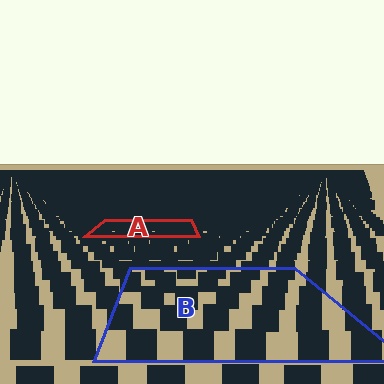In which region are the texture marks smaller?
The texture marks are smaller in region A, because it is farther away.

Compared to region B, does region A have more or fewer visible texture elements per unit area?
Region A has more texture elements per unit area — they are packed more densely because it is farther away.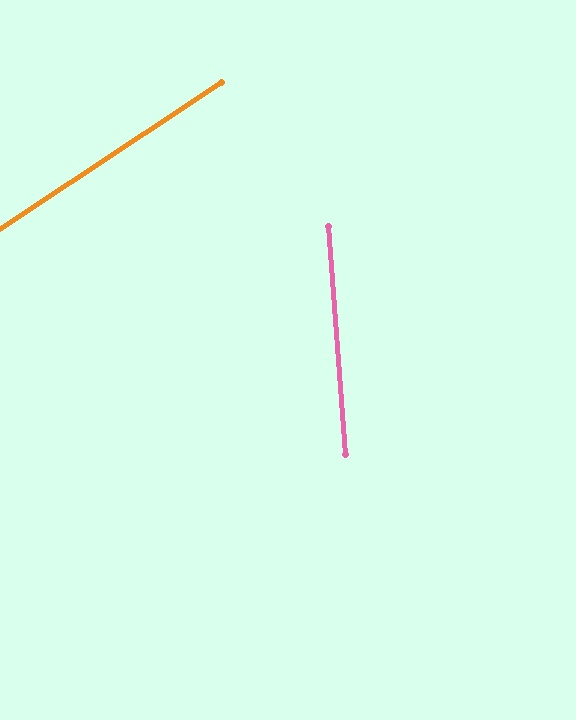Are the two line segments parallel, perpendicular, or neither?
Neither parallel nor perpendicular — they differ by about 61°.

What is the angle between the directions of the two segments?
Approximately 61 degrees.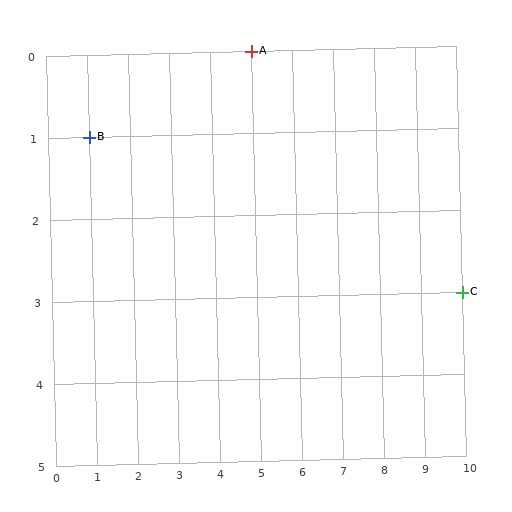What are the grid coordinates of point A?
Point A is at grid coordinates (5, 0).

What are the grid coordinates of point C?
Point C is at grid coordinates (10, 3).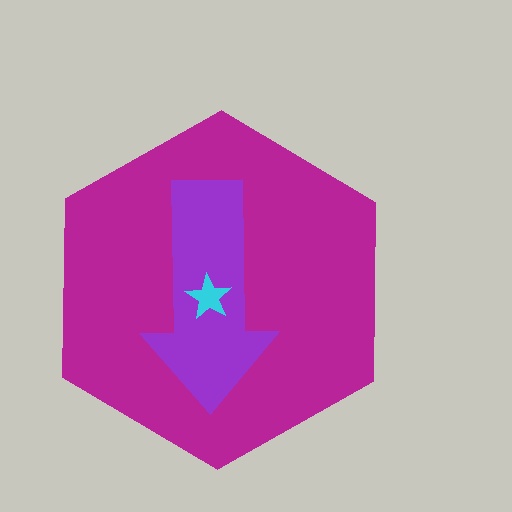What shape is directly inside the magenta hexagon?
The purple arrow.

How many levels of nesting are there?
3.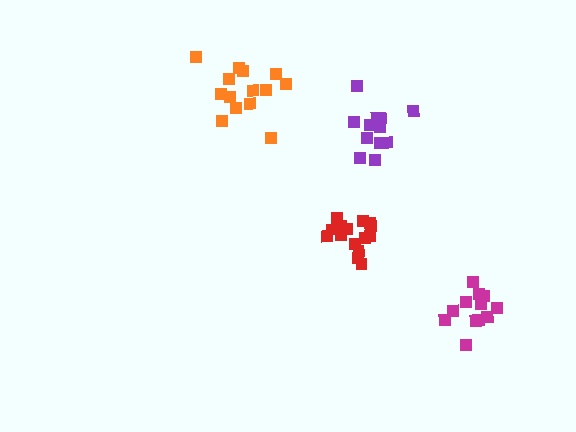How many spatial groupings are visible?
There are 4 spatial groupings.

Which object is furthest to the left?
The orange cluster is leftmost.